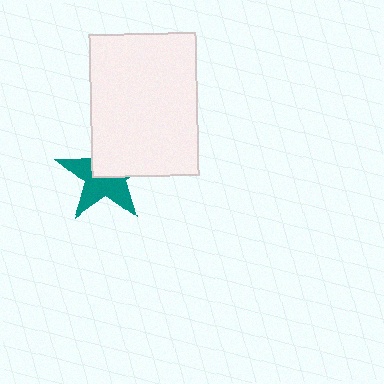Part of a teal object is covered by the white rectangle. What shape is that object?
It is a star.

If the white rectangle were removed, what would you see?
You would see the complete teal star.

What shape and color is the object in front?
The object in front is a white rectangle.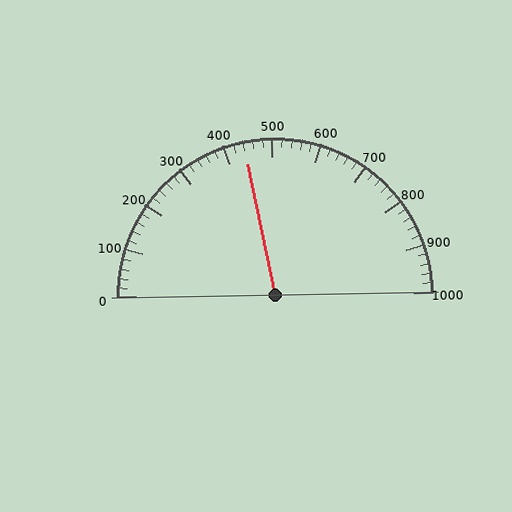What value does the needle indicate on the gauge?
The needle indicates approximately 440.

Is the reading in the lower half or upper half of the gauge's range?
The reading is in the lower half of the range (0 to 1000).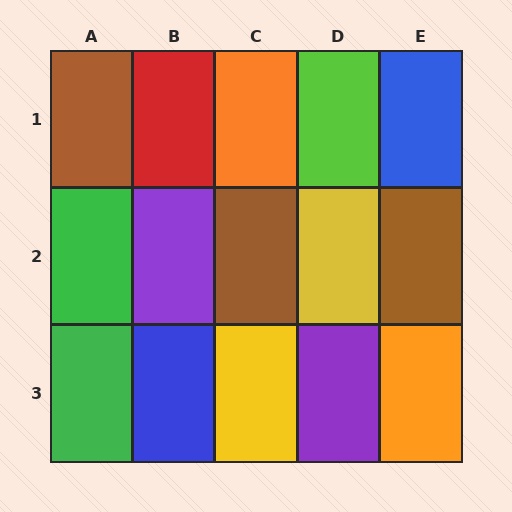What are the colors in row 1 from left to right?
Brown, red, orange, lime, blue.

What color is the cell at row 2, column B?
Purple.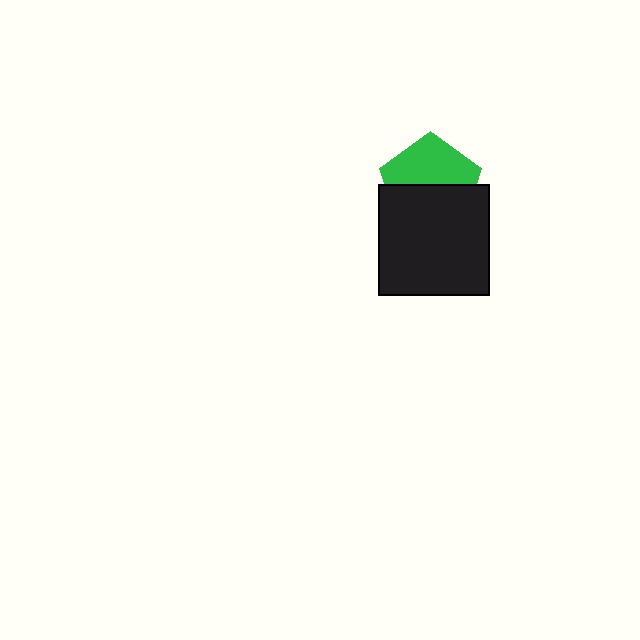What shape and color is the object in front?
The object in front is a black square.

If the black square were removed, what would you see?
You would see the complete green pentagon.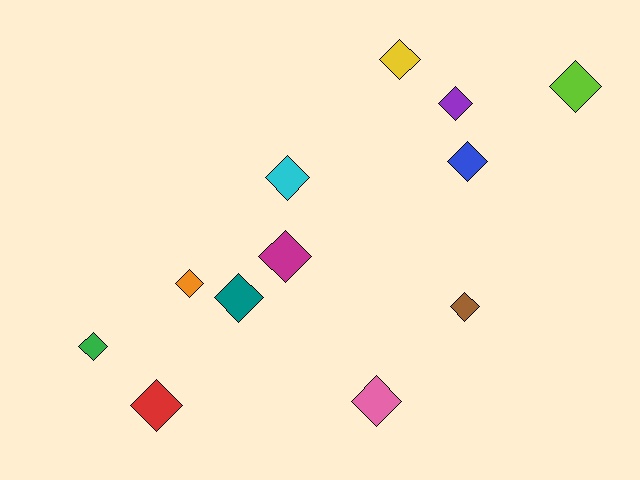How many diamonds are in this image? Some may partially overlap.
There are 12 diamonds.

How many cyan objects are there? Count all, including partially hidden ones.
There is 1 cyan object.